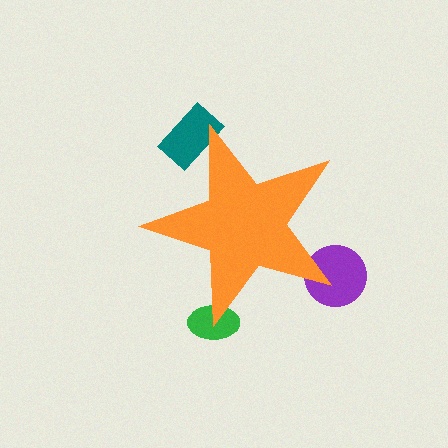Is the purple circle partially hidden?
Yes, the purple circle is partially hidden behind the orange star.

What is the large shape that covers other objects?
An orange star.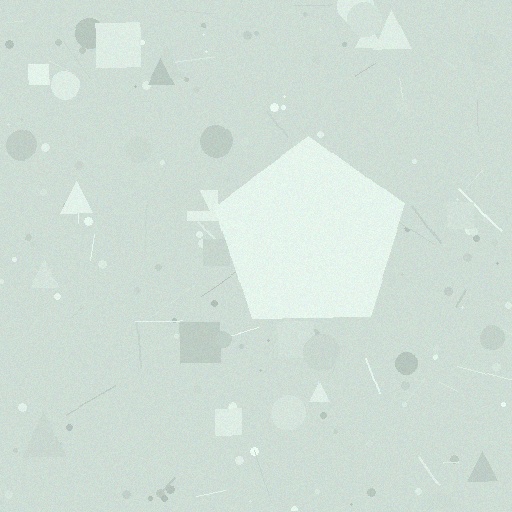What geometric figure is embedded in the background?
A pentagon is embedded in the background.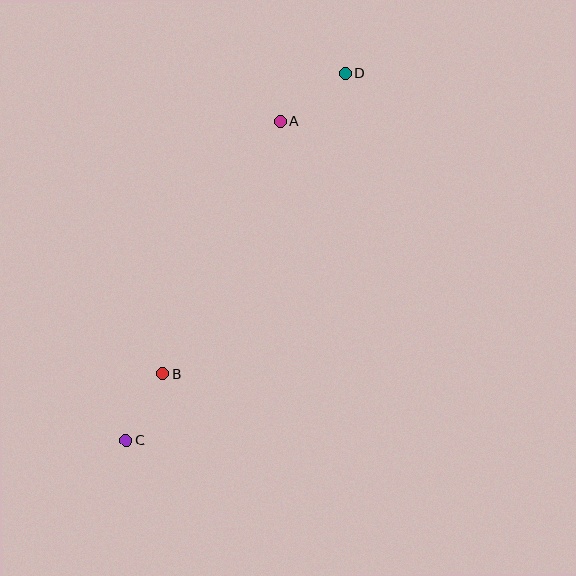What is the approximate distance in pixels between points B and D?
The distance between B and D is approximately 351 pixels.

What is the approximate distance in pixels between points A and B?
The distance between A and B is approximately 279 pixels.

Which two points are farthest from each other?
Points C and D are farthest from each other.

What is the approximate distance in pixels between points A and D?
The distance between A and D is approximately 80 pixels.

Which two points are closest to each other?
Points B and C are closest to each other.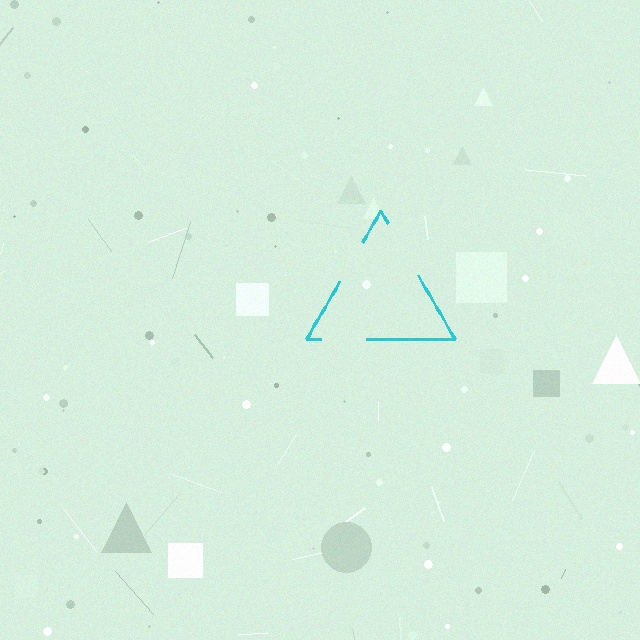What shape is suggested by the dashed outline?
The dashed outline suggests a triangle.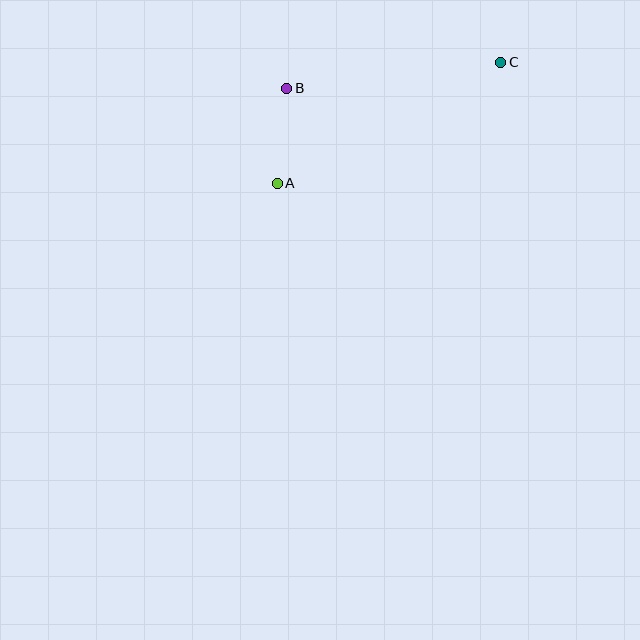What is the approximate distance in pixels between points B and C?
The distance between B and C is approximately 216 pixels.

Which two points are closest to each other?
Points A and B are closest to each other.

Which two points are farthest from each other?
Points A and C are farthest from each other.